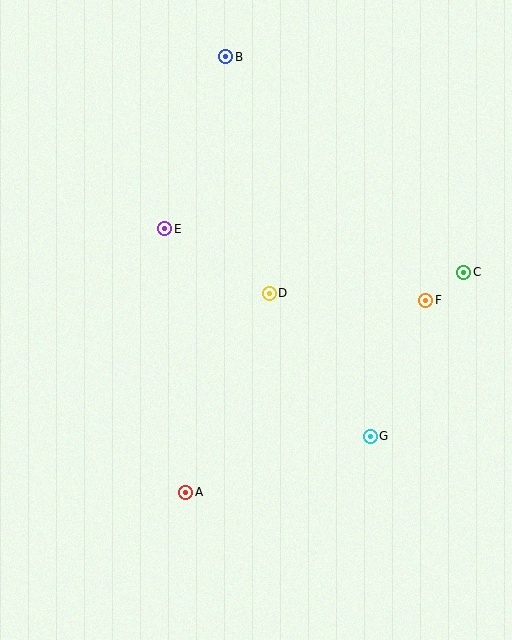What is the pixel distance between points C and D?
The distance between C and D is 196 pixels.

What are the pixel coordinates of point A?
Point A is at (186, 492).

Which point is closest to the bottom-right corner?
Point G is closest to the bottom-right corner.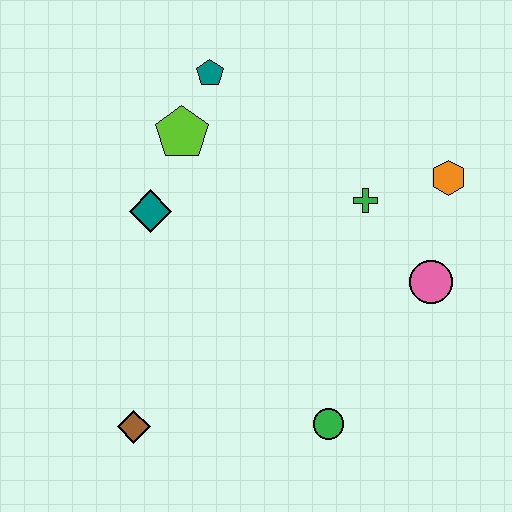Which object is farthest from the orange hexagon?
The brown diamond is farthest from the orange hexagon.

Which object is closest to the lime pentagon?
The teal pentagon is closest to the lime pentagon.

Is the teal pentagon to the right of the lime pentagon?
Yes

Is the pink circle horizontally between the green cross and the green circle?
No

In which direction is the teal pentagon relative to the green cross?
The teal pentagon is to the left of the green cross.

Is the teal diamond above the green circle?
Yes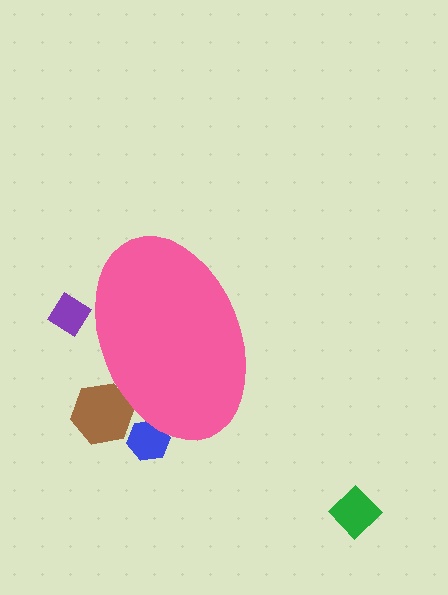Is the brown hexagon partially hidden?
Yes, the brown hexagon is partially hidden behind the pink ellipse.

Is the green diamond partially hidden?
No, the green diamond is fully visible.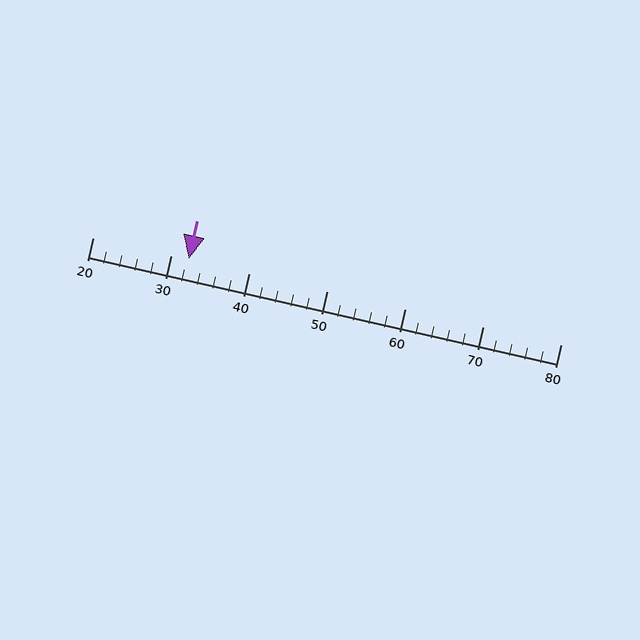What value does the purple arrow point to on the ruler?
The purple arrow points to approximately 32.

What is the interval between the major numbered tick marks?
The major tick marks are spaced 10 units apart.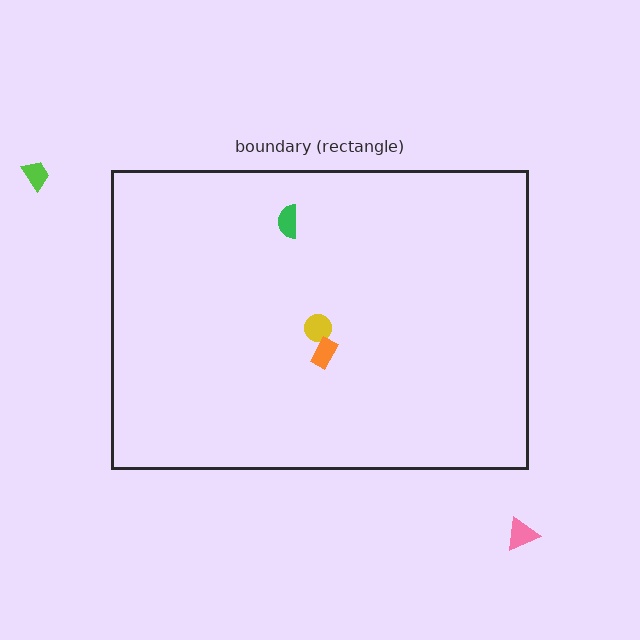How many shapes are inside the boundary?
3 inside, 2 outside.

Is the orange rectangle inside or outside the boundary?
Inside.